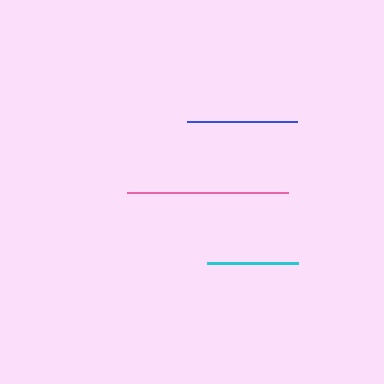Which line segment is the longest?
The pink line is the longest at approximately 161 pixels.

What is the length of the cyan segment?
The cyan segment is approximately 91 pixels long.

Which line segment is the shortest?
The cyan line is the shortest at approximately 91 pixels.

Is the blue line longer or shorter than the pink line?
The pink line is longer than the blue line.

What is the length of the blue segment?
The blue segment is approximately 110 pixels long.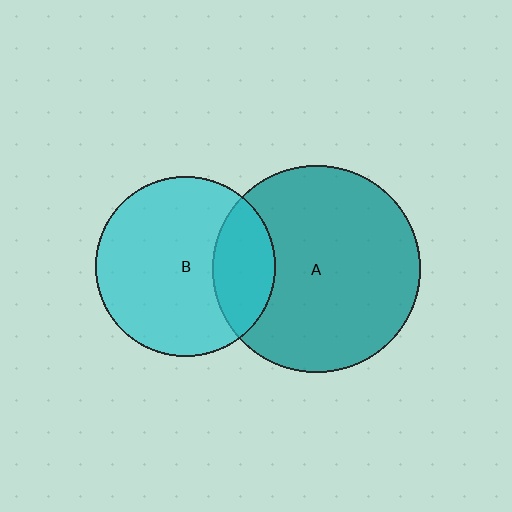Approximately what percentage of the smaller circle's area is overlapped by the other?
Approximately 25%.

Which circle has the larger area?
Circle A (teal).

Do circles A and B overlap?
Yes.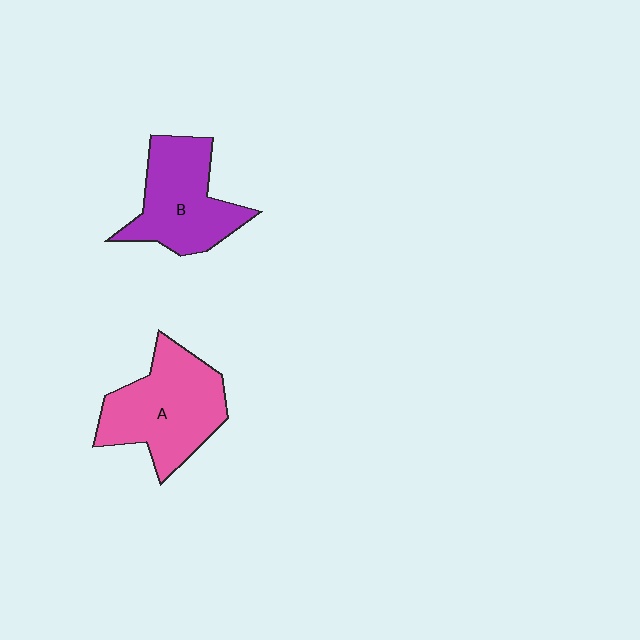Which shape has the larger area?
Shape A (pink).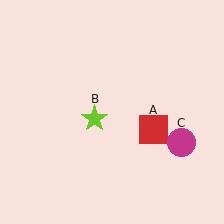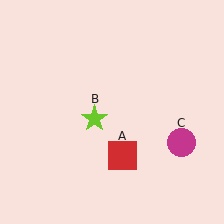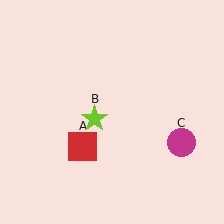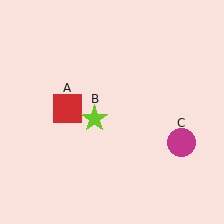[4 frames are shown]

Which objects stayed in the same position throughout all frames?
Lime star (object B) and magenta circle (object C) remained stationary.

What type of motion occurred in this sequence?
The red square (object A) rotated clockwise around the center of the scene.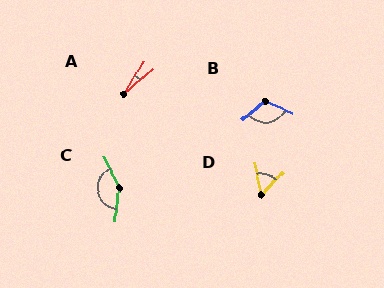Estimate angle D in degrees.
Approximately 57 degrees.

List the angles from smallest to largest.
A (16°), D (57°), B (114°), C (147°).